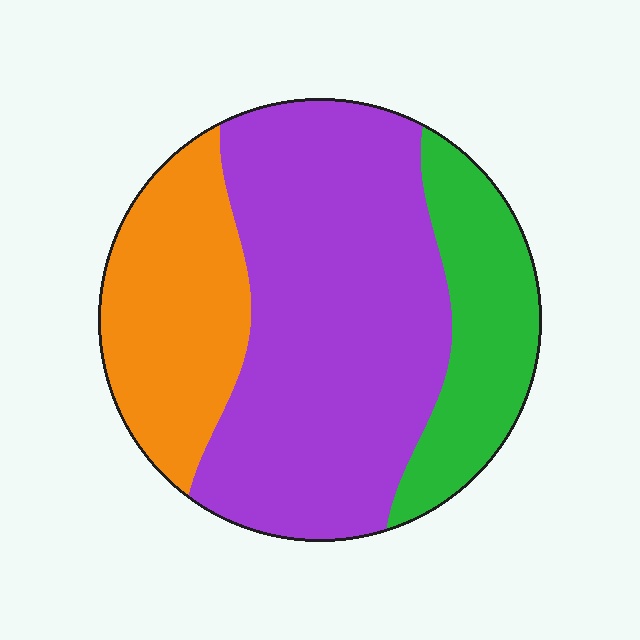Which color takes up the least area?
Green, at roughly 20%.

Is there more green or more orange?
Orange.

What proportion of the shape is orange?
Orange covers around 25% of the shape.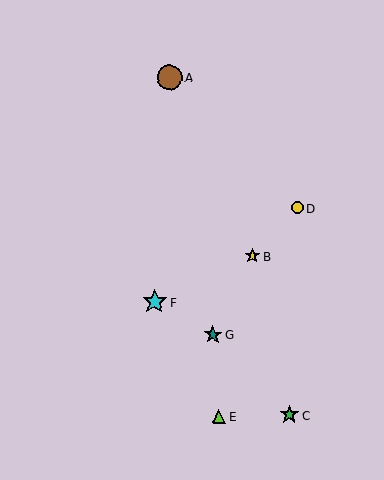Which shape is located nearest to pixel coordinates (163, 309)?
The cyan star (labeled F) at (155, 302) is nearest to that location.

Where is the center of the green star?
The center of the green star is at (290, 415).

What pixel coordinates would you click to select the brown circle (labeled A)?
Click at (169, 77) to select the brown circle A.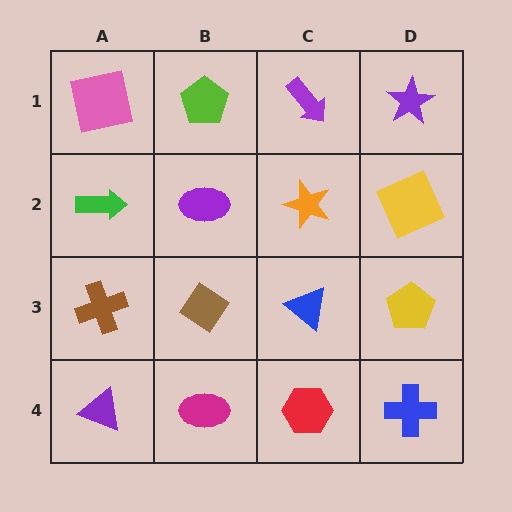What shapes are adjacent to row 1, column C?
An orange star (row 2, column C), a lime pentagon (row 1, column B), a purple star (row 1, column D).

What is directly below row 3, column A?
A purple triangle.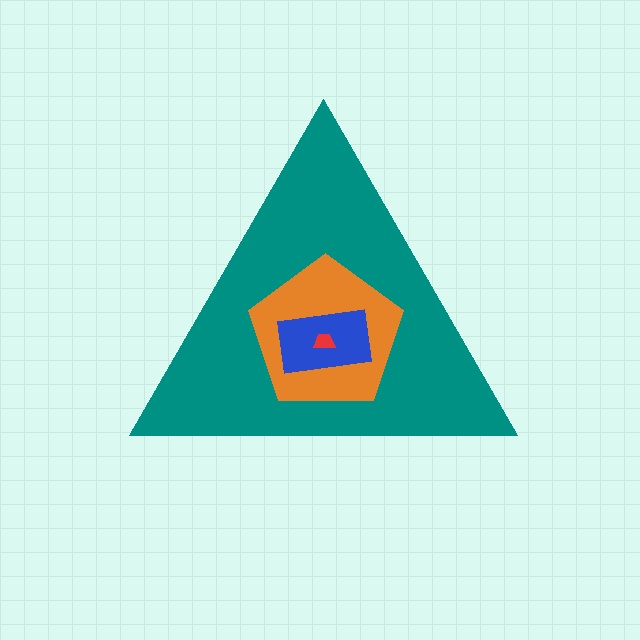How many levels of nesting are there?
4.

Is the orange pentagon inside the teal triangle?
Yes.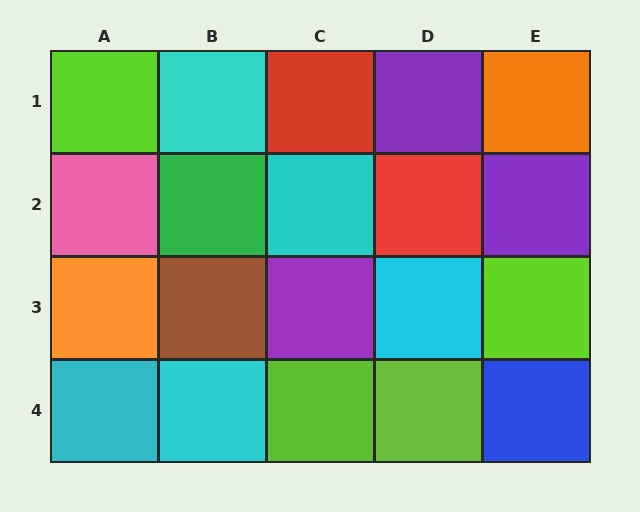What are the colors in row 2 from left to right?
Pink, green, cyan, red, purple.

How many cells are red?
2 cells are red.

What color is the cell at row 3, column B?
Brown.